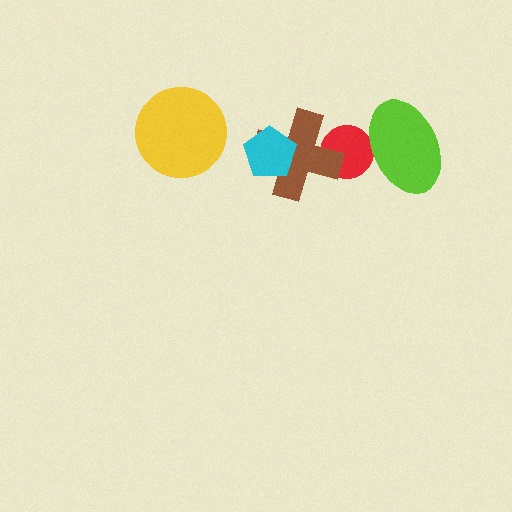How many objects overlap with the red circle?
2 objects overlap with the red circle.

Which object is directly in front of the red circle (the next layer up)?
The brown cross is directly in front of the red circle.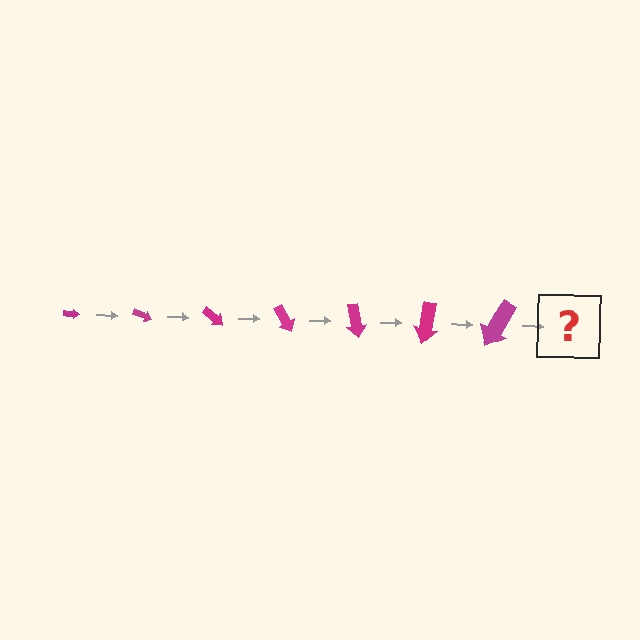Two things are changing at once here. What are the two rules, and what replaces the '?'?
The two rules are that the arrow grows larger each step and it rotates 20 degrees each step. The '?' should be an arrow, larger than the previous one and rotated 140 degrees from the start.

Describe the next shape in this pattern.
It should be an arrow, larger than the previous one and rotated 140 degrees from the start.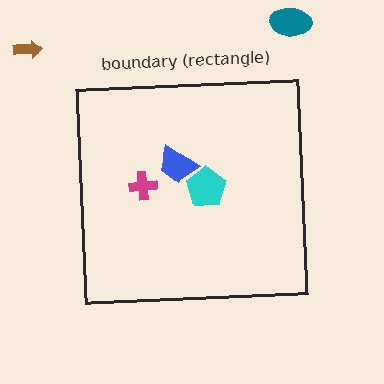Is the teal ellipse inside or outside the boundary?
Outside.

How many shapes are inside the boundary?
3 inside, 2 outside.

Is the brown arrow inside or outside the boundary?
Outside.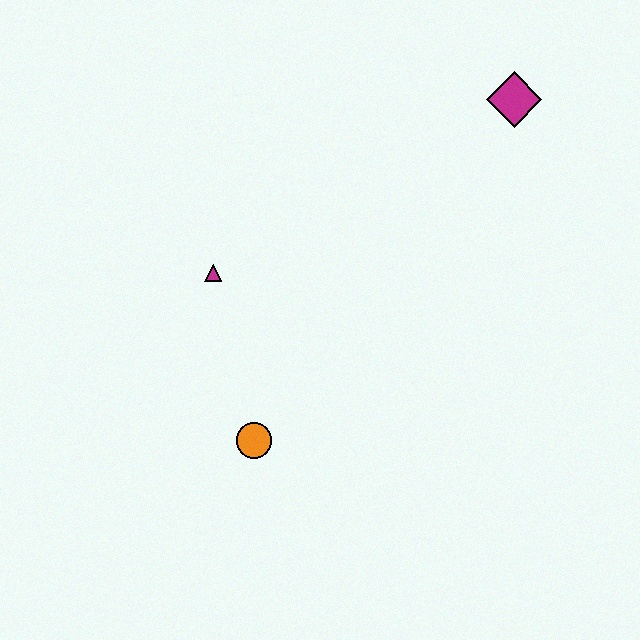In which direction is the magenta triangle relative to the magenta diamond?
The magenta triangle is to the left of the magenta diamond.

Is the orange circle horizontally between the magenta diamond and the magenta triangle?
Yes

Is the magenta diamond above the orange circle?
Yes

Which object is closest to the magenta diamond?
The magenta triangle is closest to the magenta diamond.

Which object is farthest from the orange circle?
The magenta diamond is farthest from the orange circle.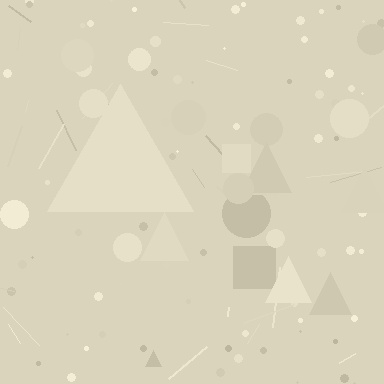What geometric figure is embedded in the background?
A triangle is embedded in the background.